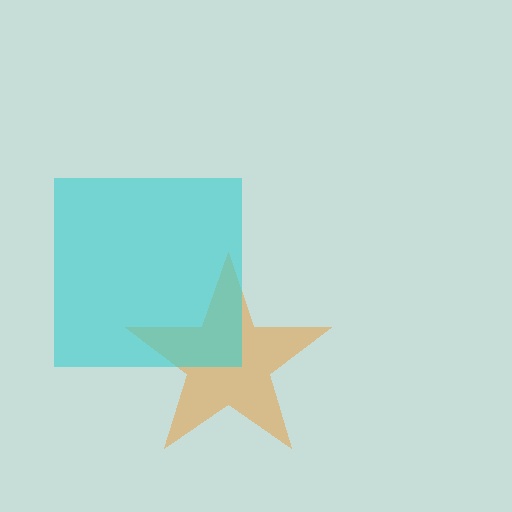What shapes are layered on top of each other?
The layered shapes are: an orange star, a cyan square.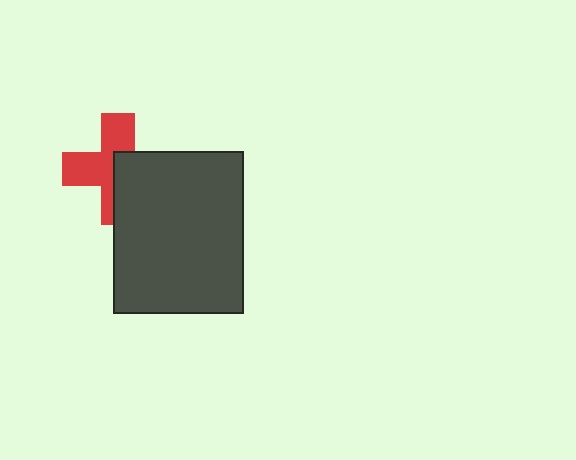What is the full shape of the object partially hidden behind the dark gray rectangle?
The partially hidden object is a red cross.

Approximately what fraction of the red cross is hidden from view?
Roughly 45% of the red cross is hidden behind the dark gray rectangle.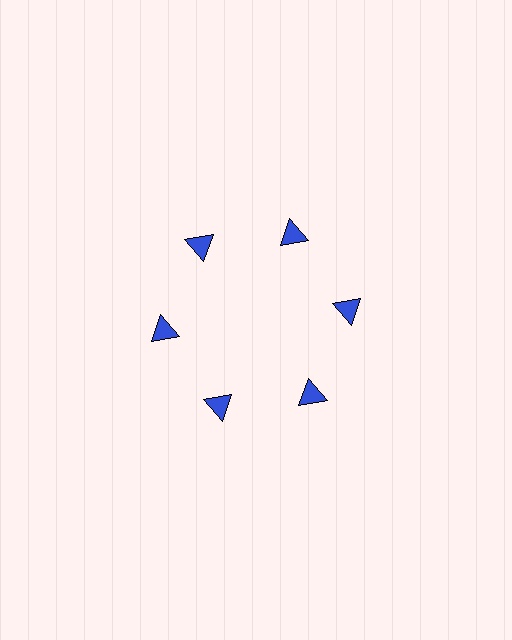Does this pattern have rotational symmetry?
Yes, this pattern has 6-fold rotational symmetry. It looks the same after rotating 60 degrees around the center.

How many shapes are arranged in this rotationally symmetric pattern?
There are 6 shapes, arranged in 6 groups of 1.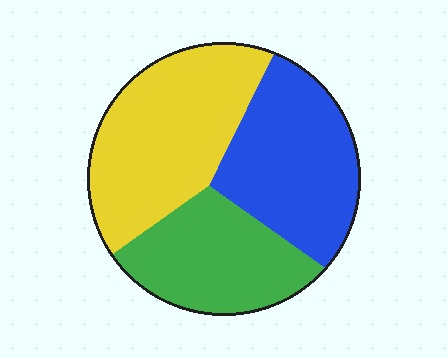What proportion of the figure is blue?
Blue takes up between a third and a half of the figure.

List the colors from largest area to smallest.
From largest to smallest: yellow, blue, green.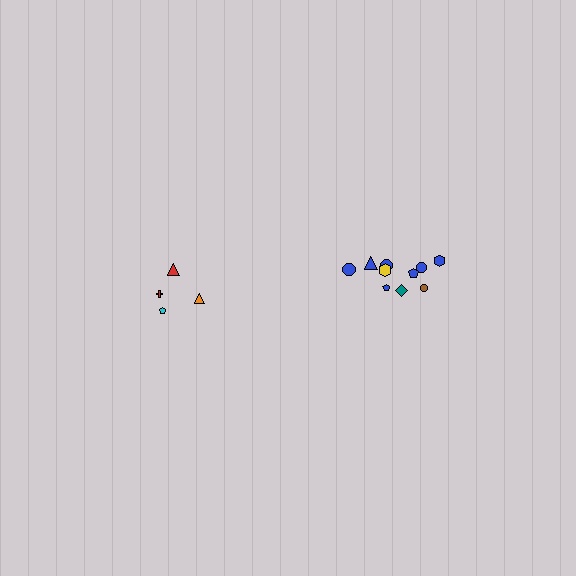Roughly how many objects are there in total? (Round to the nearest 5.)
Roughly 15 objects in total.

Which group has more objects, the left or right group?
The right group.